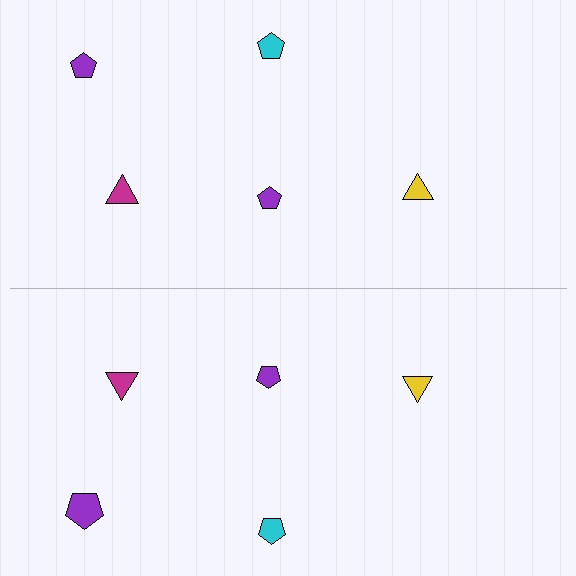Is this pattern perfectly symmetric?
No, the pattern is not perfectly symmetric. The purple pentagon on the bottom side has a different size than its mirror counterpart.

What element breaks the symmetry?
The purple pentagon on the bottom side has a different size than its mirror counterpart.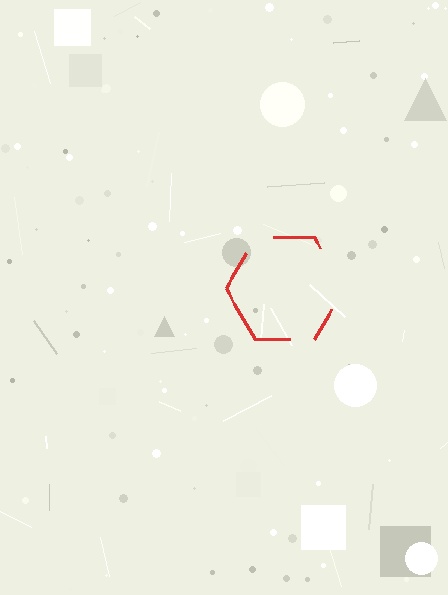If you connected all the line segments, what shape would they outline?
They would outline a hexagon.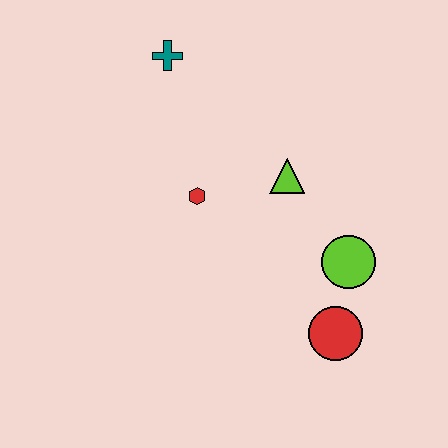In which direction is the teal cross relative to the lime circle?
The teal cross is above the lime circle.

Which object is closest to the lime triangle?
The red hexagon is closest to the lime triangle.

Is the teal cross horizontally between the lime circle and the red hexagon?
No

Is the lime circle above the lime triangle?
No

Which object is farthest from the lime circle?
The teal cross is farthest from the lime circle.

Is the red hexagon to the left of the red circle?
Yes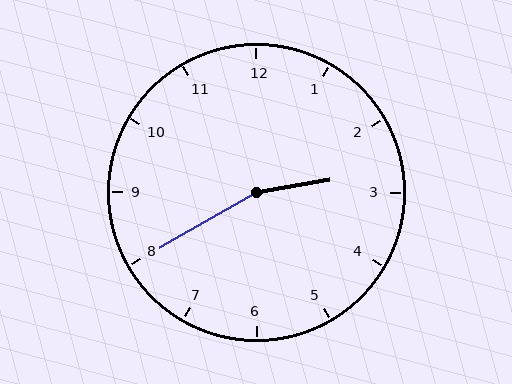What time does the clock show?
2:40.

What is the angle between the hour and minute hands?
Approximately 160 degrees.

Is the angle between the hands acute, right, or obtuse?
It is obtuse.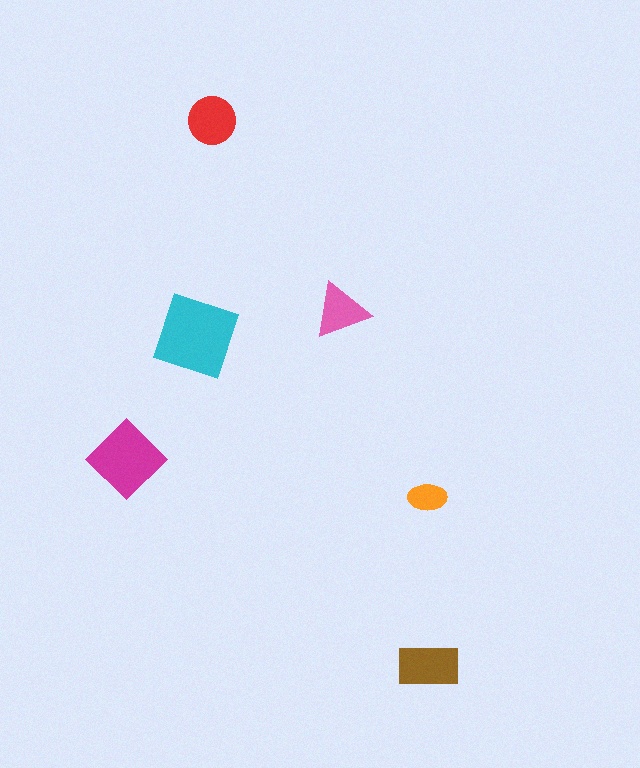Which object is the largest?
The cyan square.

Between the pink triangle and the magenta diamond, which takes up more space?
The magenta diamond.